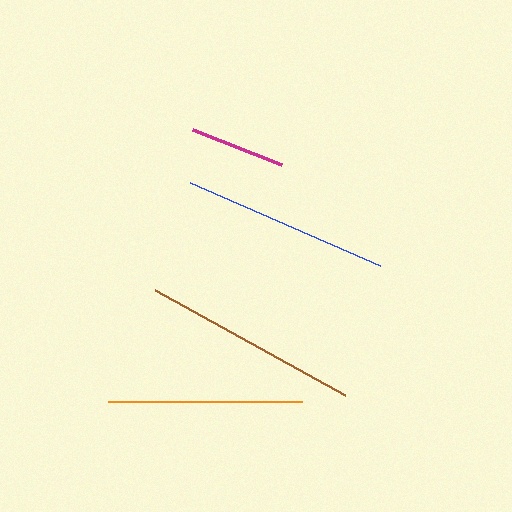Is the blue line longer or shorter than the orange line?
The blue line is longer than the orange line.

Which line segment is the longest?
The brown line is the longest at approximately 217 pixels.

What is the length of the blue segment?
The blue segment is approximately 208 pixels long.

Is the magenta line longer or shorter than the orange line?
The orange line is longer than the magenta line.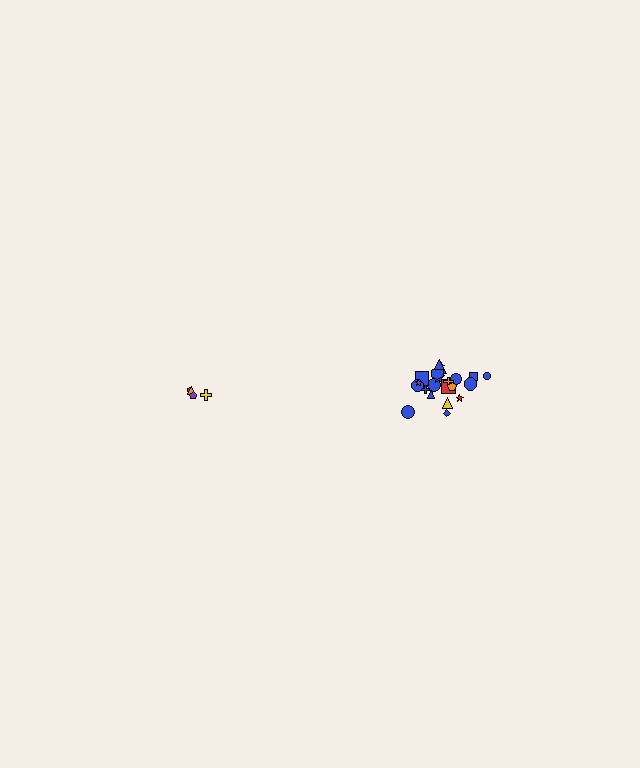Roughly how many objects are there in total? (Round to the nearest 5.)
Roughly 25 objects in total.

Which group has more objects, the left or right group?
The right group.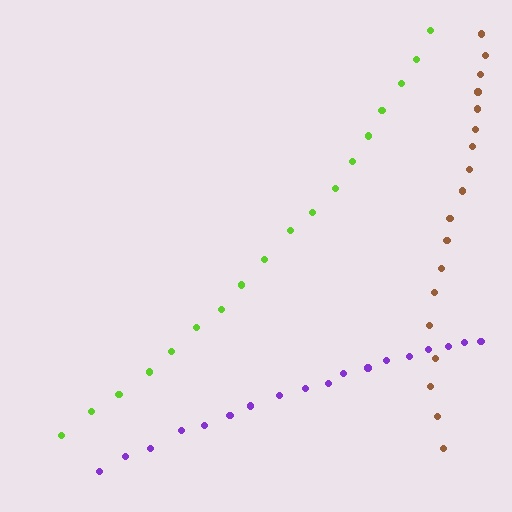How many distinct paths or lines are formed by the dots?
There are 3 distinct paths.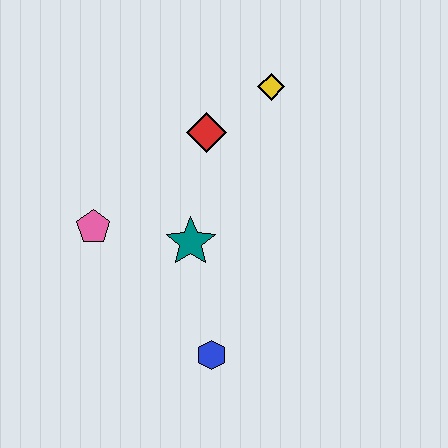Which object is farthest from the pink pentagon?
The yellow diamond is farthest from the pink pentagon.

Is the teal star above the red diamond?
No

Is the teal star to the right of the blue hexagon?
No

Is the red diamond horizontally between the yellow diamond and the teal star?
Yes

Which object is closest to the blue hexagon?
The teal star is closest to the blue hexagon.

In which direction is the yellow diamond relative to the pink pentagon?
The yellow diamond is to the right of the pink pentagon.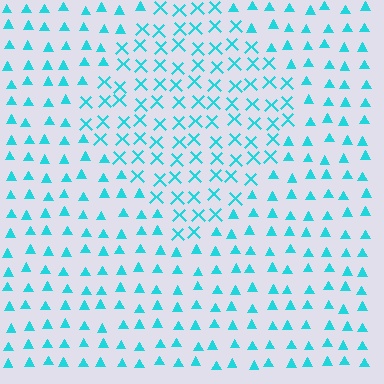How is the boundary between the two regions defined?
The boundary is defined by a change in element shape: X marks inside vs. triangles outside. All elements share the same color and spacing.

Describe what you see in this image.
The image is filled with small cyan elements arranged in a uniform grid. A diamond-shaped region contains X marks, while the surrounding area contains triangles. The boundary is defined purely by the change in element shape.